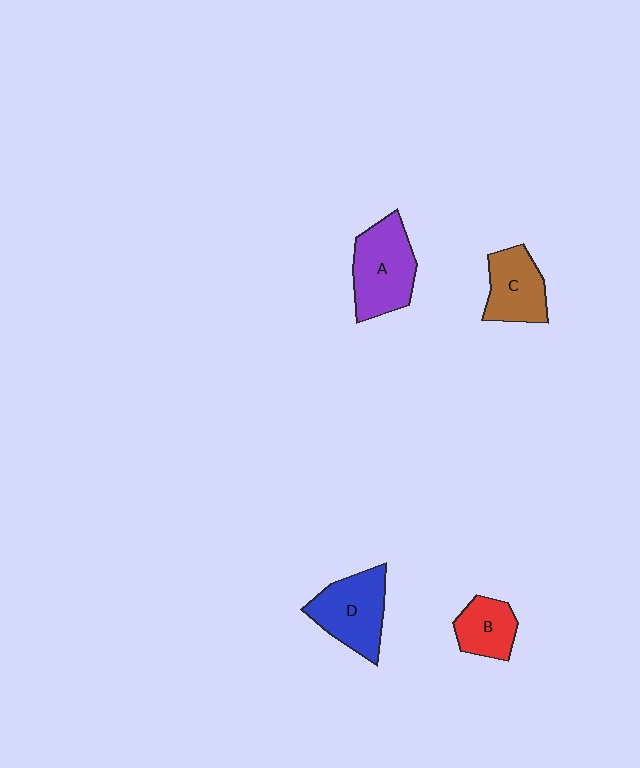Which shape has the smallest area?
Shape B (red).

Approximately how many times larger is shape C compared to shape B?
Approximately 1.3 times.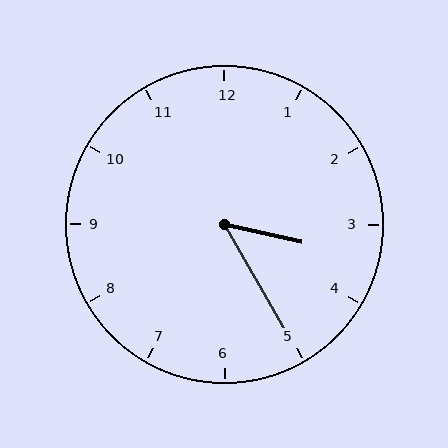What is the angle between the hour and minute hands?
Approximately 48 degrees.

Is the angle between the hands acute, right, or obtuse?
It is acute.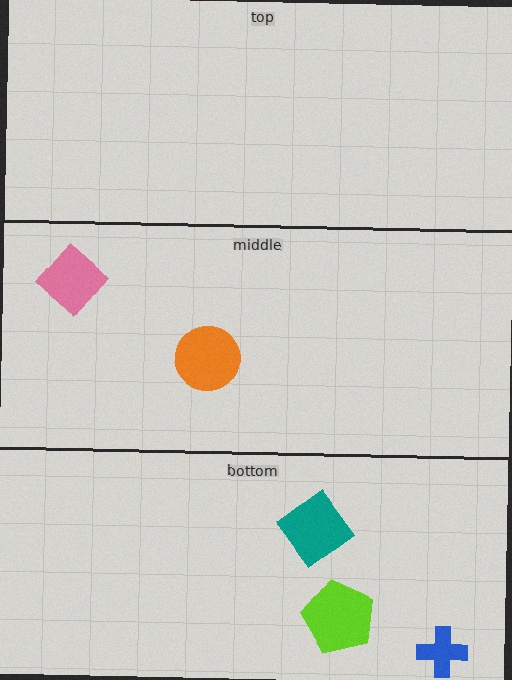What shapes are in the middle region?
The pink diamond, the orange circle.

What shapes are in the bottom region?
The teal diamond, the lime pentagon, the blue cross.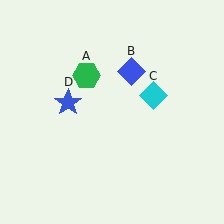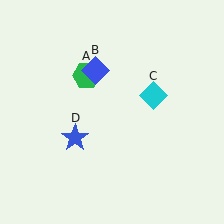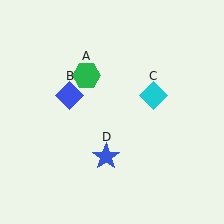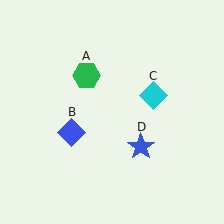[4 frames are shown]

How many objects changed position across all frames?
2 objects changed position: blue diamond (object B), blue star (object D).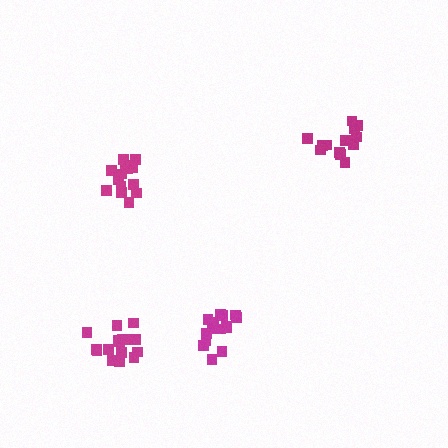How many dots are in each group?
Group 1: 15 dots, Group 2: 15 dots, Group 3: 13 dots, Group 4: 16 dots (59 total).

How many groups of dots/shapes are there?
There are 4 groups.